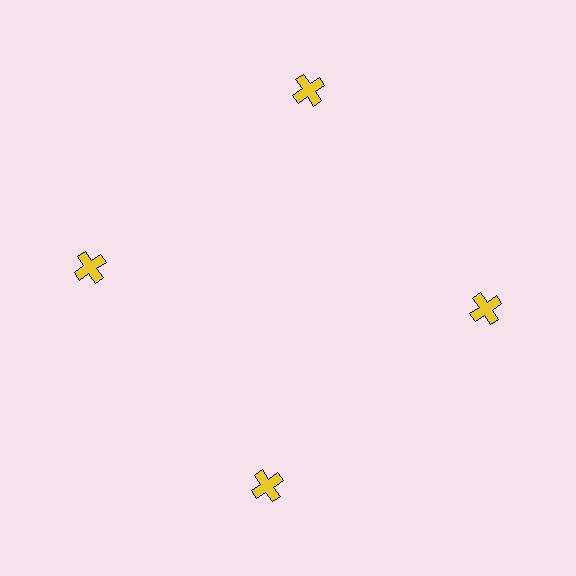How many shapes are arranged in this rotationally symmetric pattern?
There are 4 shapes, arranged in 4 groups of 1.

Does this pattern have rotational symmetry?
Yes, this pattern has 4-fold rotational symmetry. It looks the same after rotating 90 degrees around the center.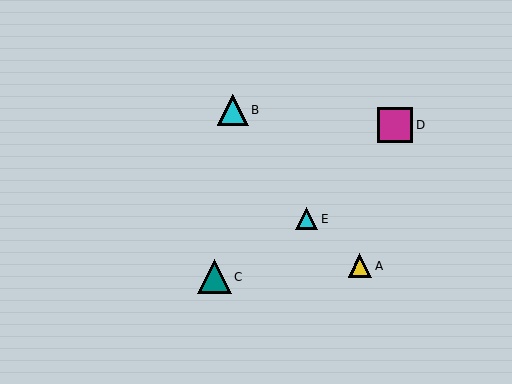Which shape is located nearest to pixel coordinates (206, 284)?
The teal triangle (labeled C) at (214, 277) is nearest to that location.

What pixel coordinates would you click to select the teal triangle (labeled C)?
Click at (214, 277) to select the teal triangle C.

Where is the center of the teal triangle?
The center of the teal triangle is at (214, 277).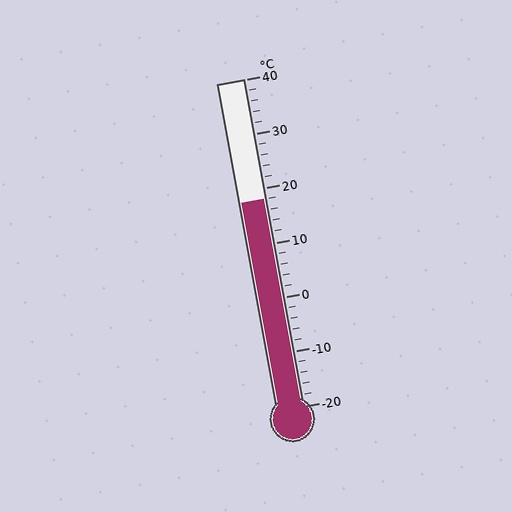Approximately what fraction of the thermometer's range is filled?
The thermometer is filled to approximately 65% of its range.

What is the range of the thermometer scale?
The thermometer scale ranges from -20°C to 40°C.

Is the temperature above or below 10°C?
The temperature is above 10°C.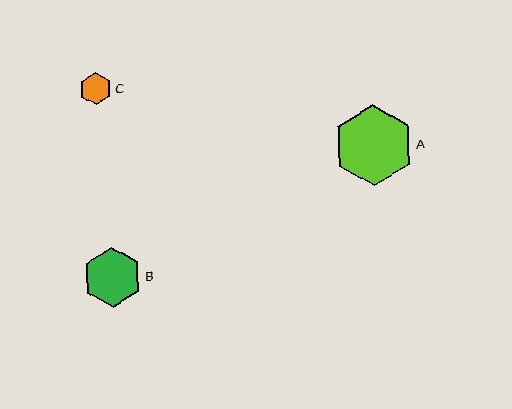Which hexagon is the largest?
Hexagon A is the largest with a size of approximately 80 pixels.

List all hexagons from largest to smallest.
From largest to smallest: A, B, C.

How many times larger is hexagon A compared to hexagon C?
Hexagon A is approximately 2.5 times the size of hexagon C.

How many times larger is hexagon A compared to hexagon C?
Hexagon A is approximately 2.5 times the size of hexagon C.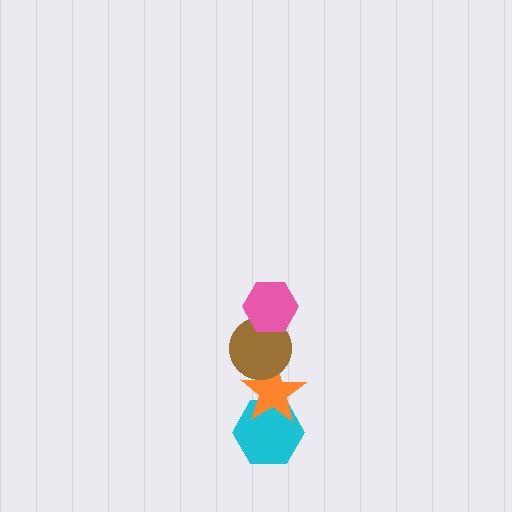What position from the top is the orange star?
The orange star is 3rd from the top.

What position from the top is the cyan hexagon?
The cyan hexagon is 4th from the top.